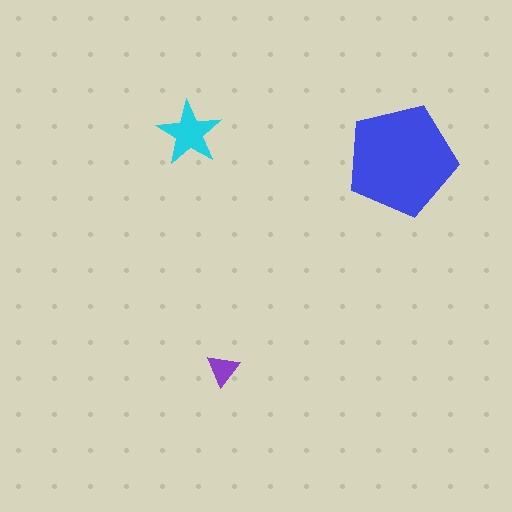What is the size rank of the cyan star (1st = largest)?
2nd.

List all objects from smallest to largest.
The purple triangle, the cyan star, the blue pentagon.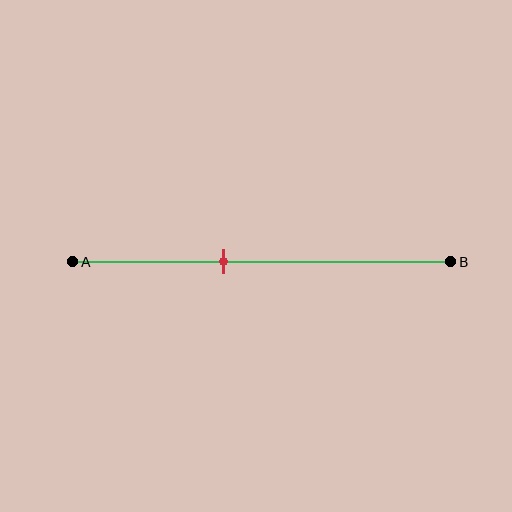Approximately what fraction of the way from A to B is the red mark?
The red mark is approximately 40% of the way from A to B.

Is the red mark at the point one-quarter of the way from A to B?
No, the mark is at about 40% from A, not at the 25% one-quarter point.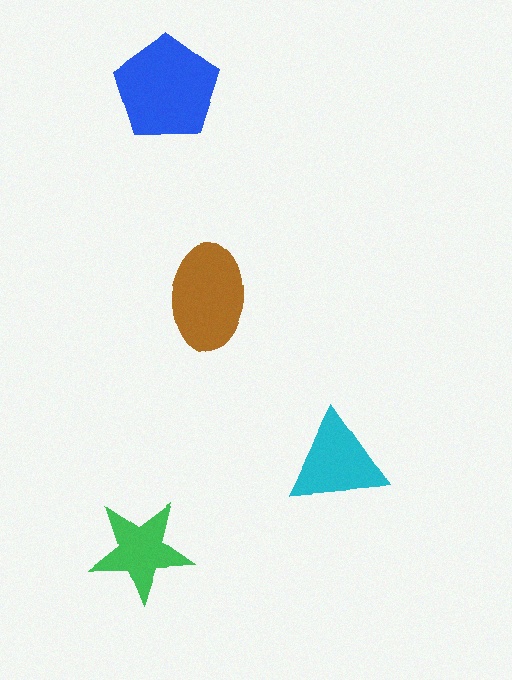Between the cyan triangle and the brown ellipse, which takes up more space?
The brown ellipse.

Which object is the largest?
The blue pentagon.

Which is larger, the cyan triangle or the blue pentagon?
The blue pentagon.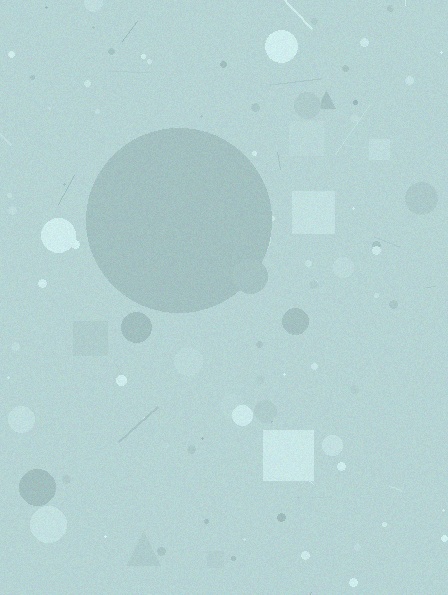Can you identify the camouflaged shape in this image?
The camouflaged shape is a circle.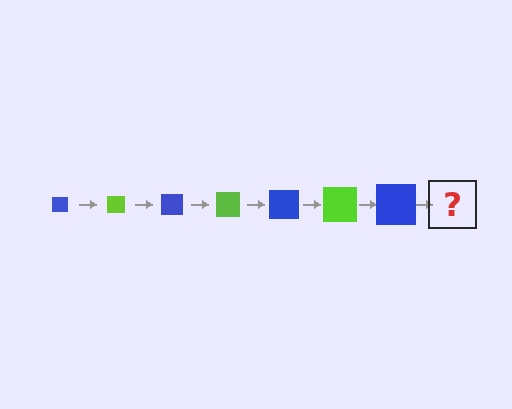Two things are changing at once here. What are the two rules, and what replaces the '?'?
The two rules are that the square grows larger each step and the color cycles through blue and lime. The '?' should be a lime square, larger than the previous one.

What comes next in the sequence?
The next element should be a lime square, larger than the previous one.